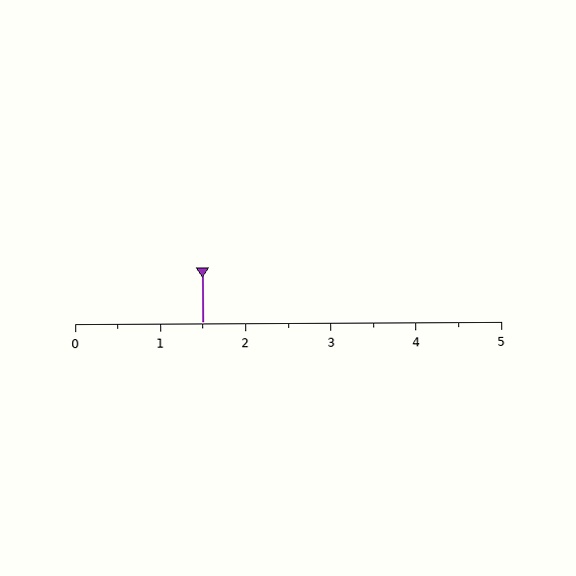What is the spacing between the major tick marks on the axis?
The major ticks are spaced 1 apart.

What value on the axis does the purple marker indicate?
The marker indicates approximately 1.5.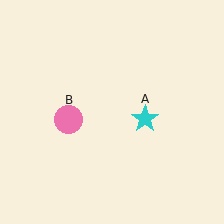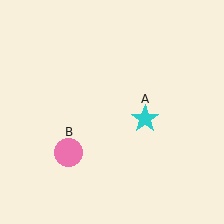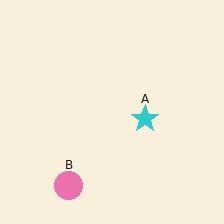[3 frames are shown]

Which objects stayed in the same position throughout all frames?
Cyan star (object A) remained stationary.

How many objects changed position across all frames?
1 object changed position: pink circle (object B).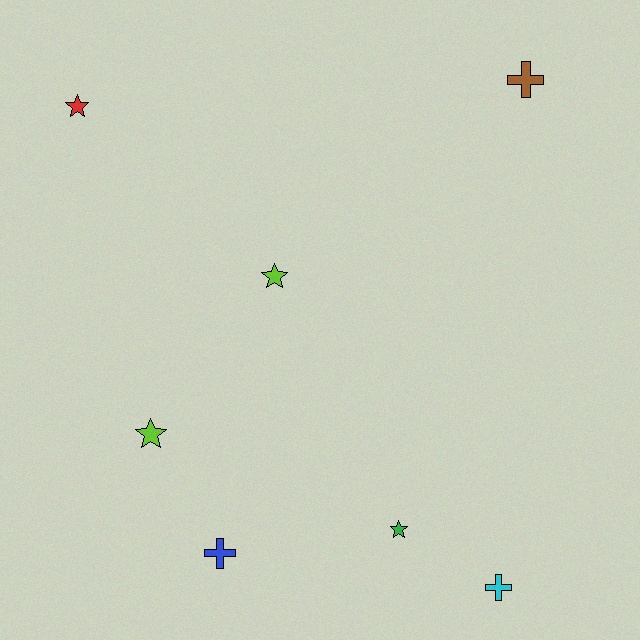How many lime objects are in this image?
There are 2 lime objects.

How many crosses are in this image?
There are 3 crosses.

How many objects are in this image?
There are 7 objects.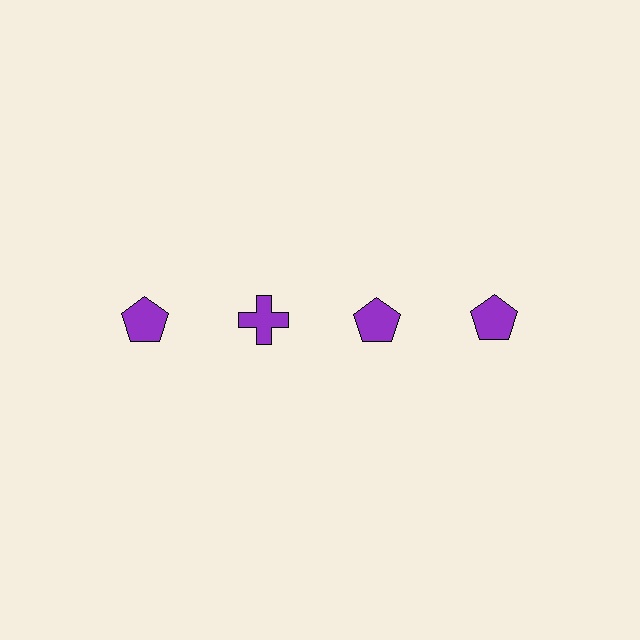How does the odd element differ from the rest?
It has a different shape: cross instead of pentagon.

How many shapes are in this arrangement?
There are 4 shapes arranged in a grid pattern.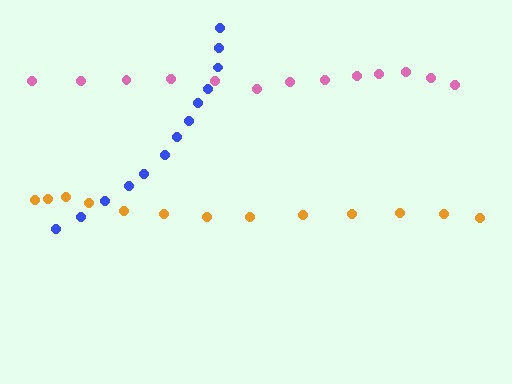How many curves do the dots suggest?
There are 3 distinct paths.